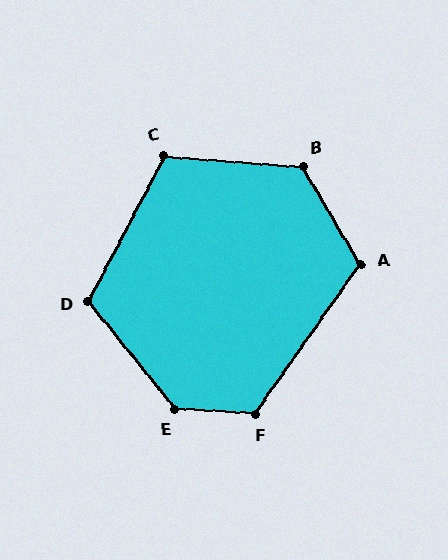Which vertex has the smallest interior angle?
C, at approximately 113 degrees.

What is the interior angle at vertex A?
Approximately 114 degrees (obtuse).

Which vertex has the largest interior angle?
E, at approximately 133 degrees.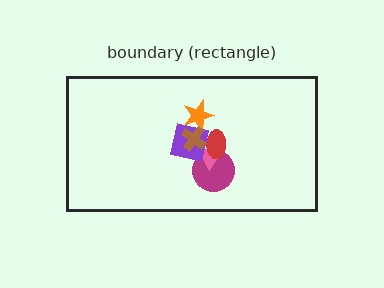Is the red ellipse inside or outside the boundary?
Inside.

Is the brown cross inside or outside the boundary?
Inside.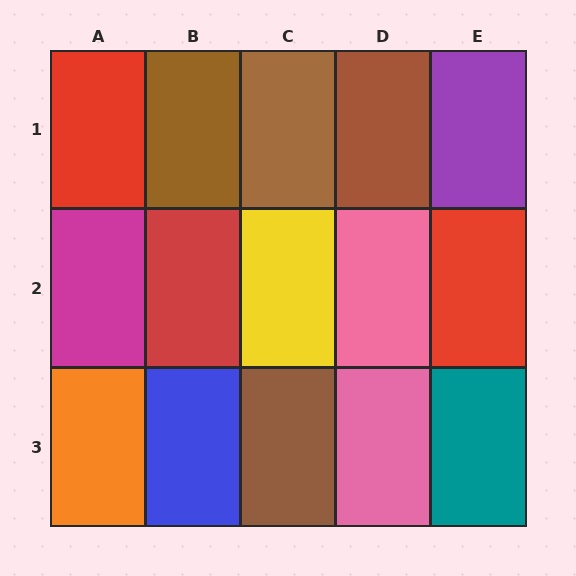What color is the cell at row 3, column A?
Orange.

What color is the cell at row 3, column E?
Teal.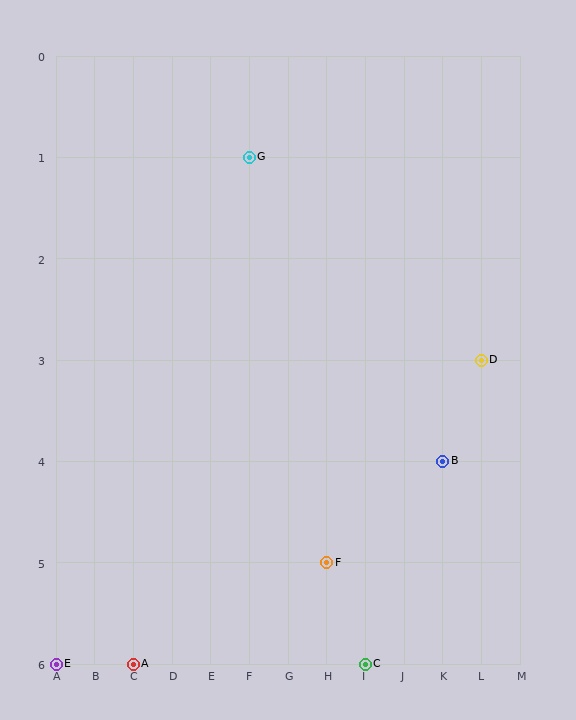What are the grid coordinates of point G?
Point G is at grid coordinates (F, 1).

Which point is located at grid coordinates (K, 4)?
Point B is at (K, 4).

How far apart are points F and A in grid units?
Points F and A are 5 columns and 1 row apart (about 5.1 grid units diagonally).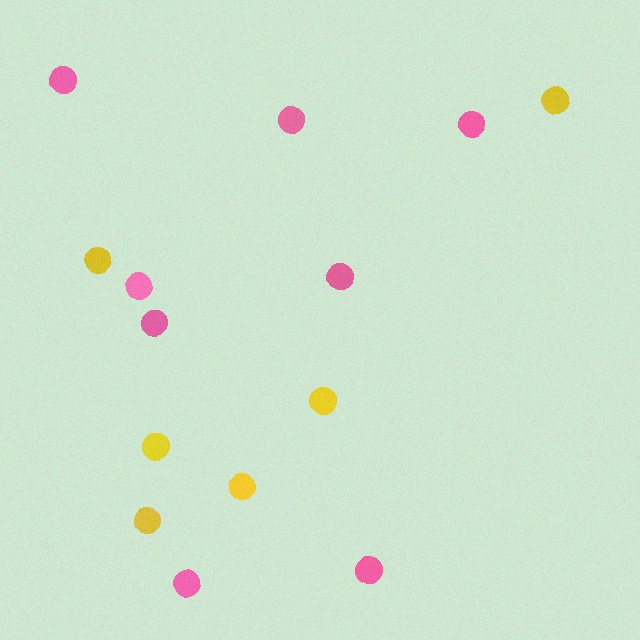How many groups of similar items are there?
There are 2 groups: one group of pink circles (8) and one group of yellow circles (6).